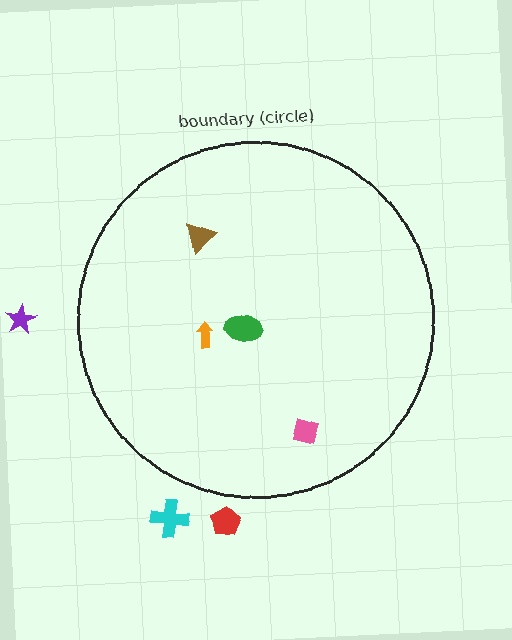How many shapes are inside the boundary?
4 inside, 3 outside.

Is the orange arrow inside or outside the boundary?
Inside.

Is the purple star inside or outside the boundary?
Outside.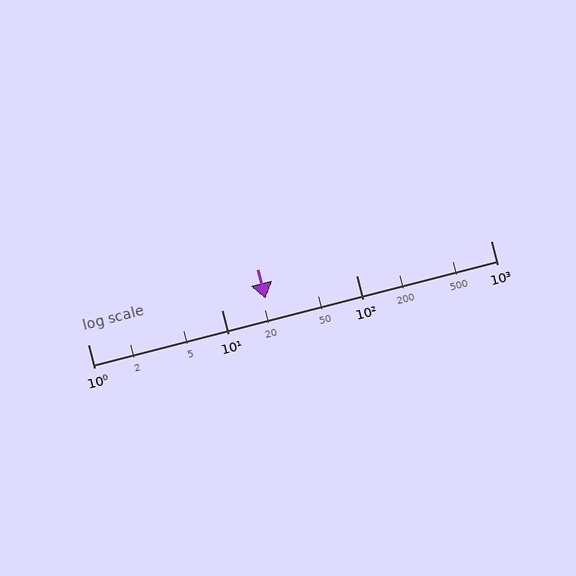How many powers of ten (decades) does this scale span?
The scale spans 3 decades, from 1 to 1000.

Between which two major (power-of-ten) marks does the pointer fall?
The pointer is between 10 and 100.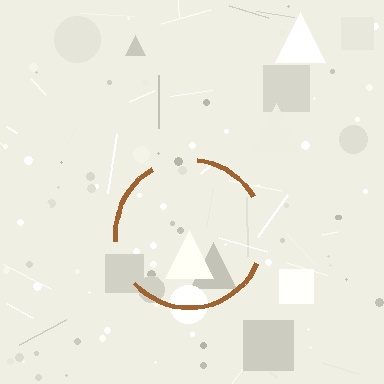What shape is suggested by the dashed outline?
The dashed outline suggests a circle.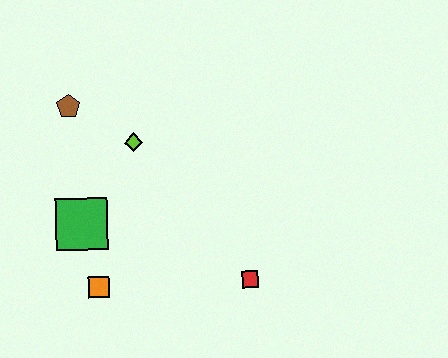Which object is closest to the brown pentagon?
The lime diamond is closest to the brown pentagon.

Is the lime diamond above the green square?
Yes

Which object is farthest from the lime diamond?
The red square is farthest from the lime diamond.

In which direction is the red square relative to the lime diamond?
The red square is below the lime diamond.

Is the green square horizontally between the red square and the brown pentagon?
Yes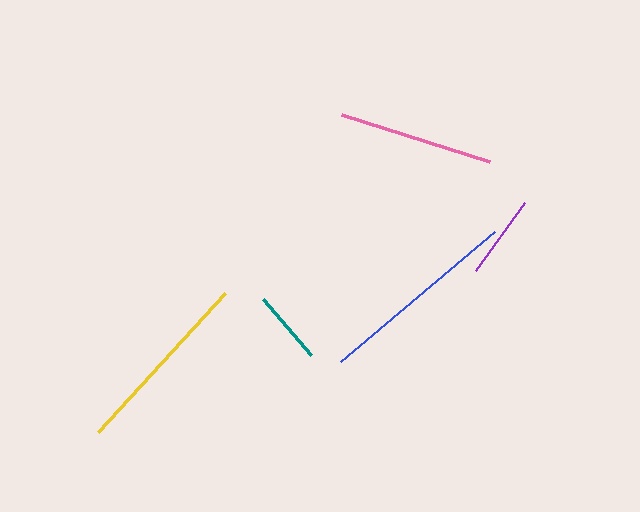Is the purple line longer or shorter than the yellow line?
The yellow line is longer than the purple line.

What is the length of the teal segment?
The teal segment is approximately 74 pixels long.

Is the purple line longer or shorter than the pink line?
The pink line is longer than the purple line.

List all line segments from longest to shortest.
From longest to shortest: blue, yellow, pink, purple, teal.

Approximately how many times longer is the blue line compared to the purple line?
The blue line is approximately 2.4 times the length of the purple line.